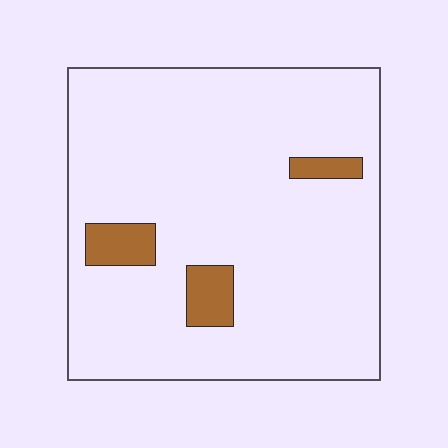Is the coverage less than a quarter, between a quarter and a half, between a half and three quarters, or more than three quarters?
Less than a quarter.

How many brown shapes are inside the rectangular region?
3.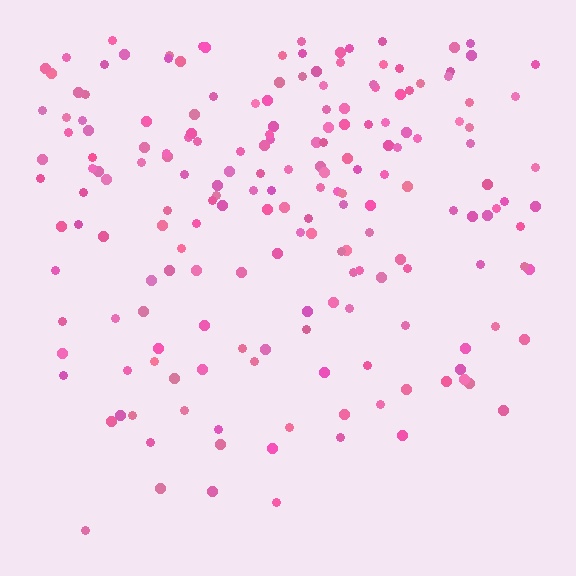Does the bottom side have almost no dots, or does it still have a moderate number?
Still a moderate number, just noticeably fewer than the top.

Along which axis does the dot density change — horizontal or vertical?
Vertical.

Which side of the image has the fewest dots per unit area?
The bottom.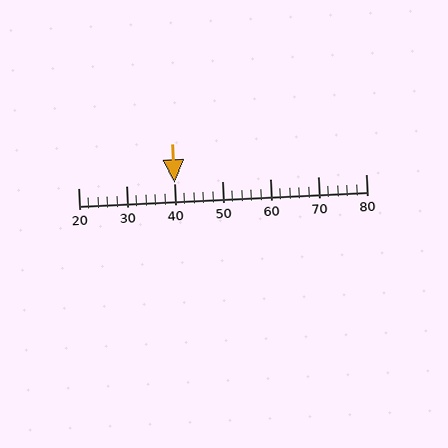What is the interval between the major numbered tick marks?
The major tick marks are spaced 10 units apart.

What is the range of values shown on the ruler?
The ruler shows values from 20 to 80.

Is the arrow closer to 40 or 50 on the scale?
The arrow is closer to 40.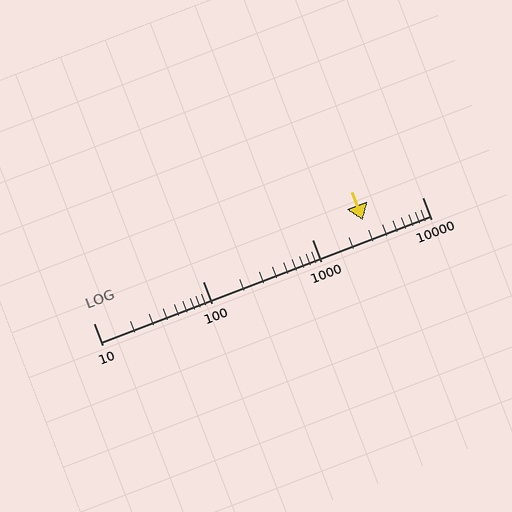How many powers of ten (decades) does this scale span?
The scale spans 3 decades, from 10 to 10000.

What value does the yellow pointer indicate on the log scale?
The pointer indicates approximately 2900.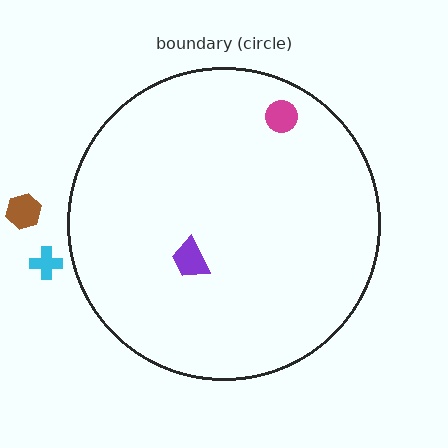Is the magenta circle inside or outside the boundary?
Inside.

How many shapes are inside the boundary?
2 inside, 2 outside.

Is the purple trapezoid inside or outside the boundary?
Inside.